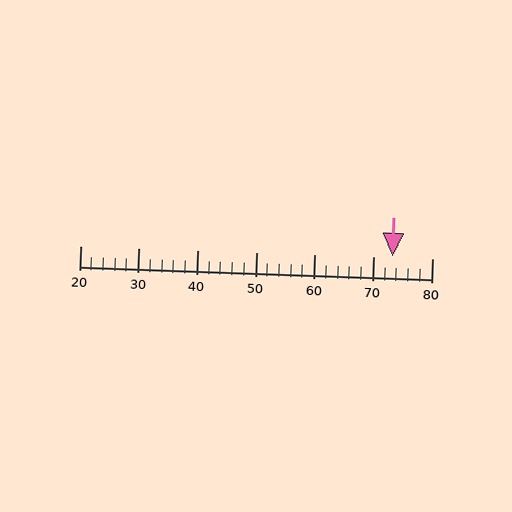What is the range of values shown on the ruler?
The ruler shows values from 20 to 80.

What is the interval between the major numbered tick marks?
The major tick marks are spaced 10 units apart.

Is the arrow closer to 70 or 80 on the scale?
The arrow is closer to 70.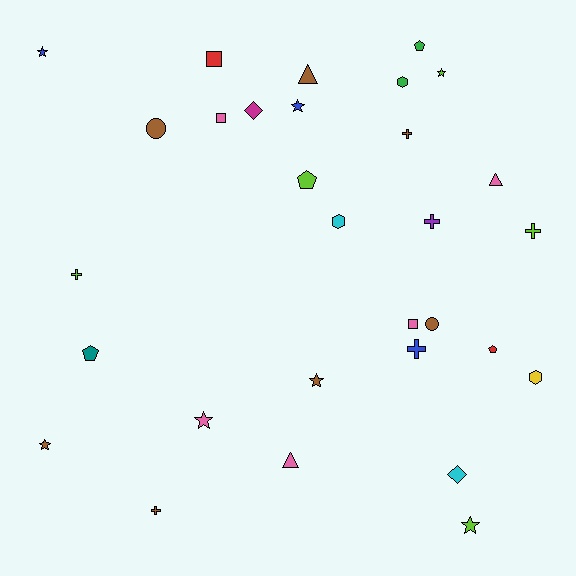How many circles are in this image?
There are 2 circles.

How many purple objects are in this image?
There is 1 purple object.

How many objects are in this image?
There are 30 objects.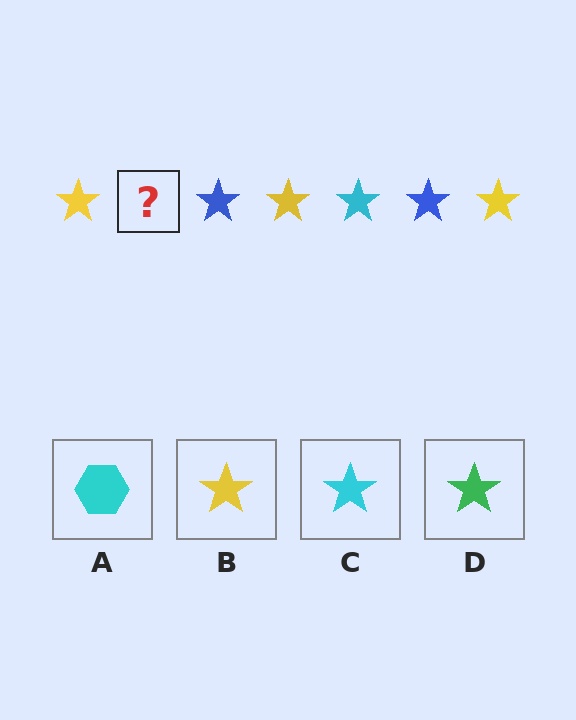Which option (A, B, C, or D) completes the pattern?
C.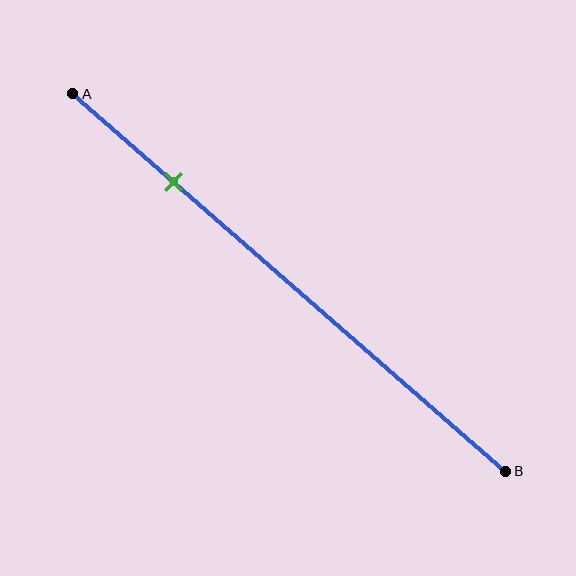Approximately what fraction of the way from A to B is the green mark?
The green mark is approximately 25% of the way from A to B.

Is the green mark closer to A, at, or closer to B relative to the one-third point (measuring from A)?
The green mark is closer to point A than the one-third point of segment AB.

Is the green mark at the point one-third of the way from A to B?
No, the mark is at about 25% from A, not at the 33% one-third point.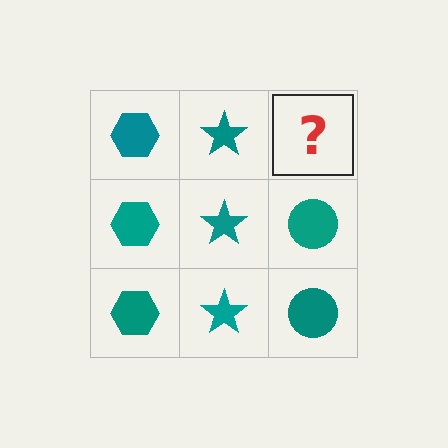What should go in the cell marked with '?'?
The missing cell should contain a teal circle.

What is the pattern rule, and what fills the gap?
The rule is that each column has a consistent shape. The gap should be filled with a teal circle.